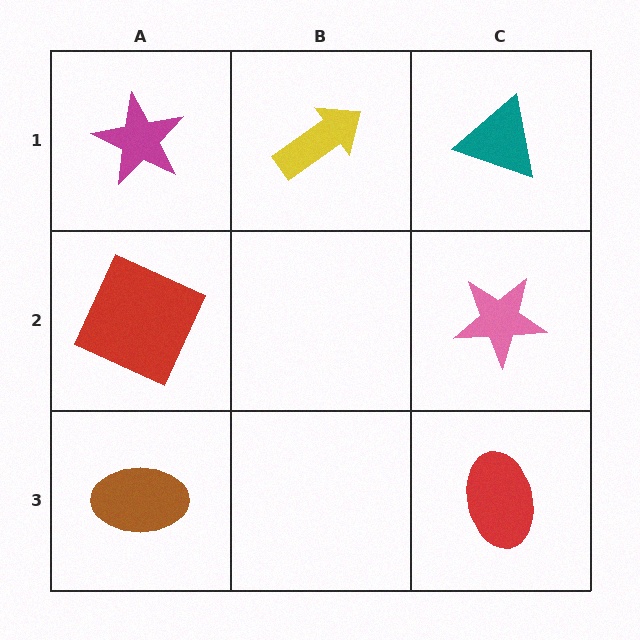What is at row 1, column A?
A magenta star.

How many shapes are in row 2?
2 shapes.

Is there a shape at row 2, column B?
No, that cell is empty.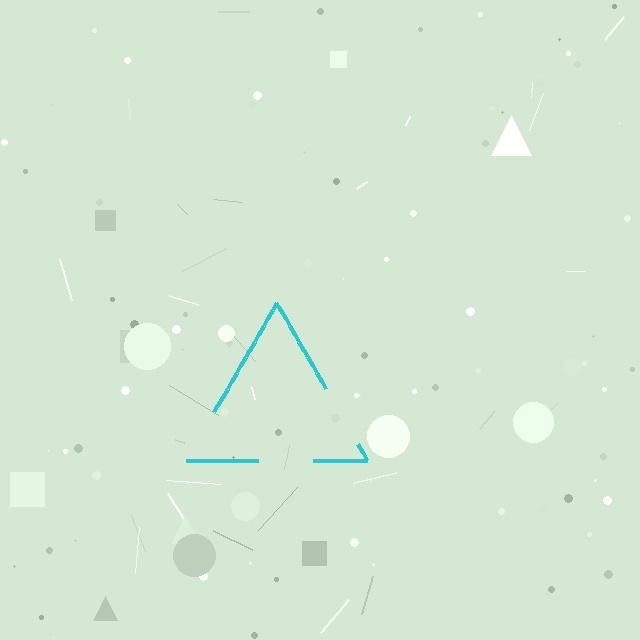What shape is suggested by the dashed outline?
The dashed outline suggests a triangle.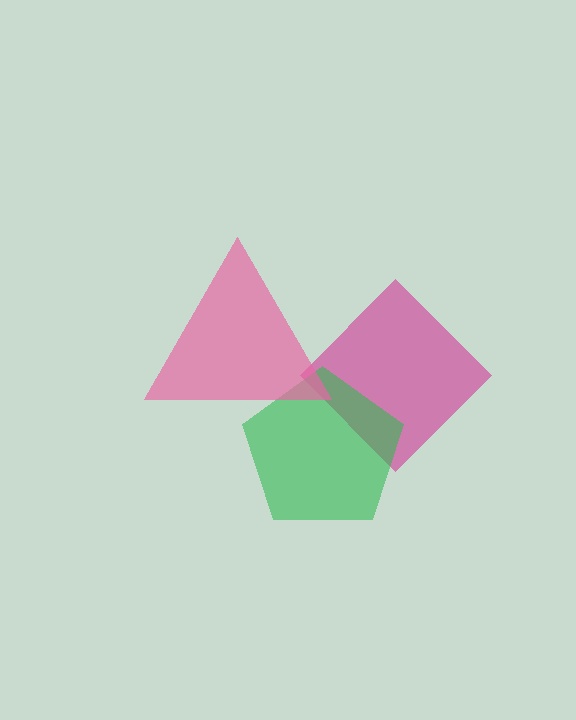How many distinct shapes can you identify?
There are 3 distinct shapes: a magenta diamond, a green pentagon, a pink triangle.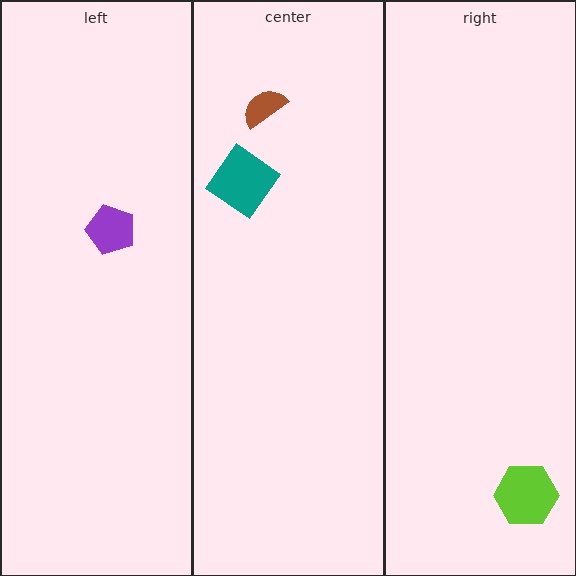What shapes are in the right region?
The lime hexagon.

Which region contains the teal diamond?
The center region.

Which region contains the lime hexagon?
The right region.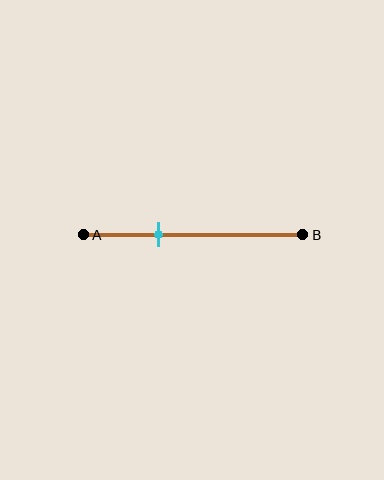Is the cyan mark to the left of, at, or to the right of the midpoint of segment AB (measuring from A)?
The cyan mark is to the left of the midpoint of segment AB.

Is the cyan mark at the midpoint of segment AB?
No, the mark is at about 35% from A, not at the 50% midpoint.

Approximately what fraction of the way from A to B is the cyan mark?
The cyan mark is approximately 35% of the way from A to B.